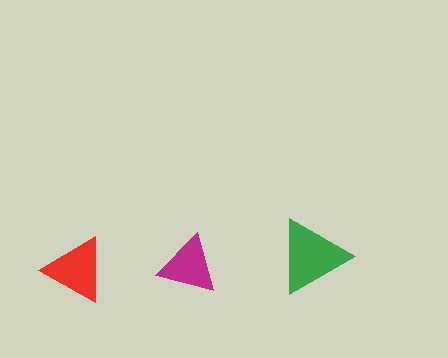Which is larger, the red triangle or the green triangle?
The green one.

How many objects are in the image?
There are 3 objects in the image.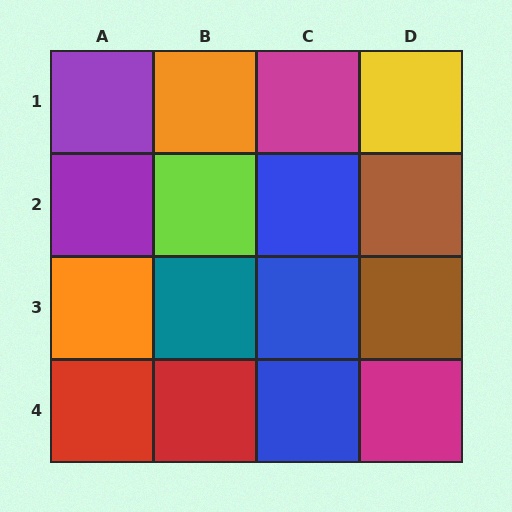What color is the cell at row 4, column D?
Magenta.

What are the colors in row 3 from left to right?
Orange, teal, blue, brown.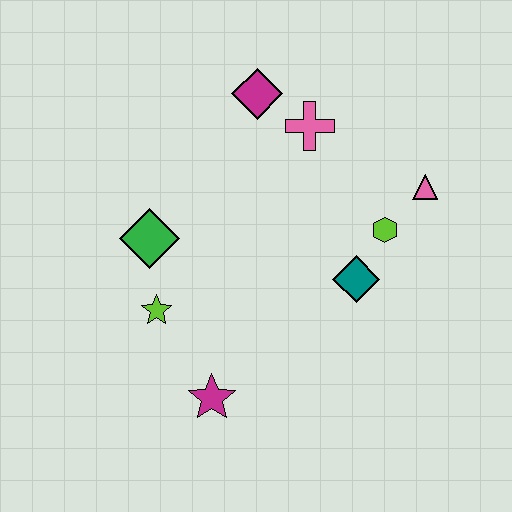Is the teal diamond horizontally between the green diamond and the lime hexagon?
Yes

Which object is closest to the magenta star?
The lime star is closest to the magenta star.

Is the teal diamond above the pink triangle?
No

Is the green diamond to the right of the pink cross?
No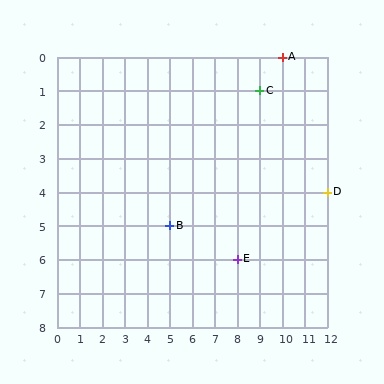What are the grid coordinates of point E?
Point E is at grid coordinates (8, 6).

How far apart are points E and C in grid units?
Points E and C are 1 column and 5 rows apart (about 5.1 grid units diagonally).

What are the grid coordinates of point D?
Point D is at grid coordinates (12, 4).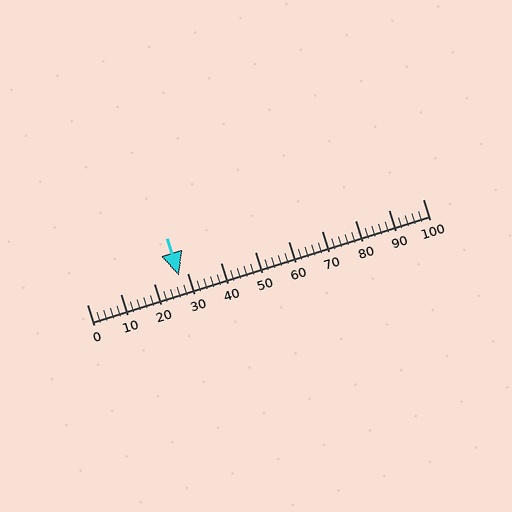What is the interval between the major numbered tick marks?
The major tick marks are spaced 10 units apart.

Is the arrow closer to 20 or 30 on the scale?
The arrow is closer to 30.